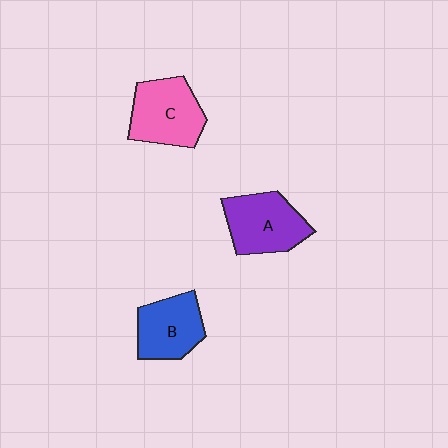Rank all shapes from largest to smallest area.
From largest to smallest: C (pink), A (purple), B (blue).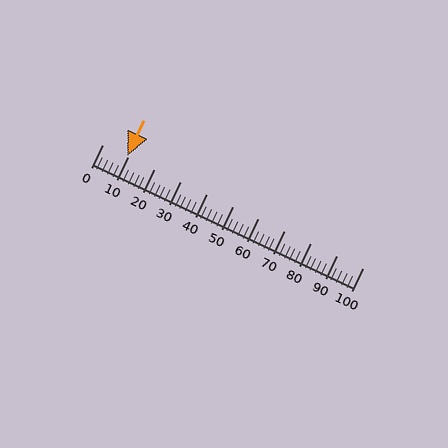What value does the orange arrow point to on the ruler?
The orange arrow points to approximately 10.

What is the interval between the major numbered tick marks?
The major tick marks are spaced 10 units apart.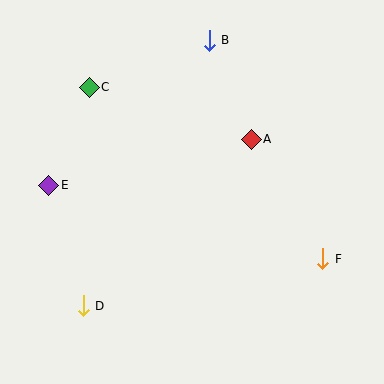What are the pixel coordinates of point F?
Point F is at (323, 259).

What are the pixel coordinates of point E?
Point E is at (49, 185).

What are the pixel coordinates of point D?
Point D is at (83, 306).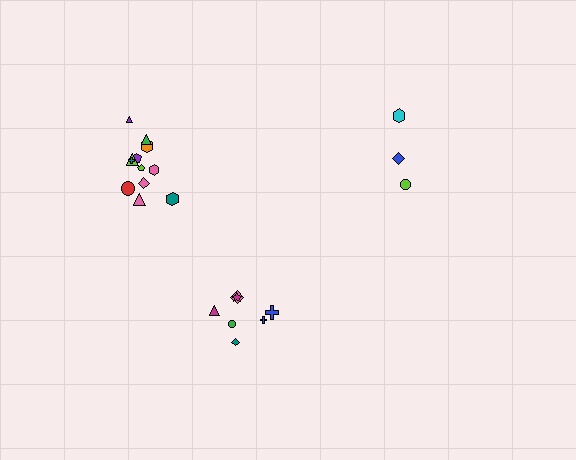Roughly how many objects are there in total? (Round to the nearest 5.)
Roughly 20 objects in total.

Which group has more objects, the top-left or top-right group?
The top-left group.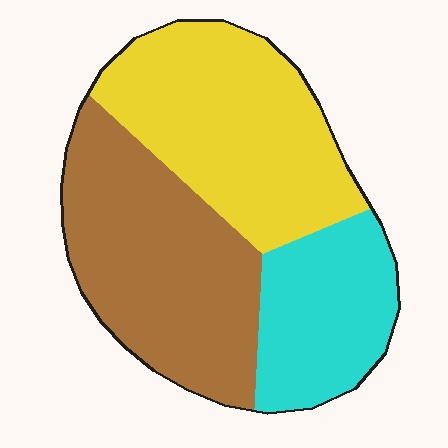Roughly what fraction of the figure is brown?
Brown takes up between a third and a half of the figure.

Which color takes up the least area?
Cyan, at roughly 25%.